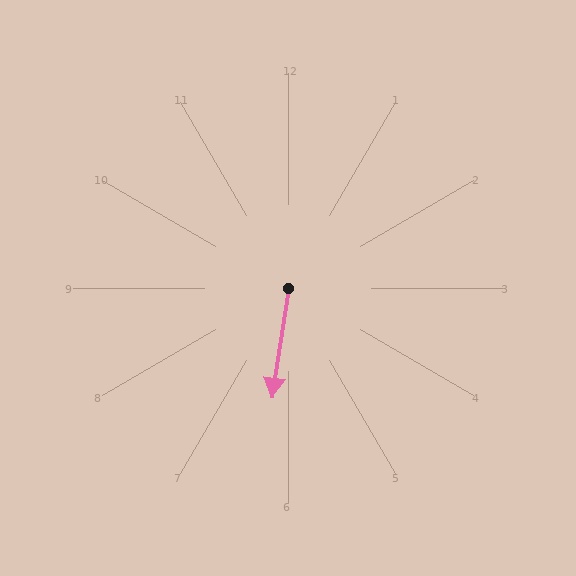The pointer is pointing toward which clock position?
Roughly 6 o'clock.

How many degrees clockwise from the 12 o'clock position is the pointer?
Approximately 189 degrees.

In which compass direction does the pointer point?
South.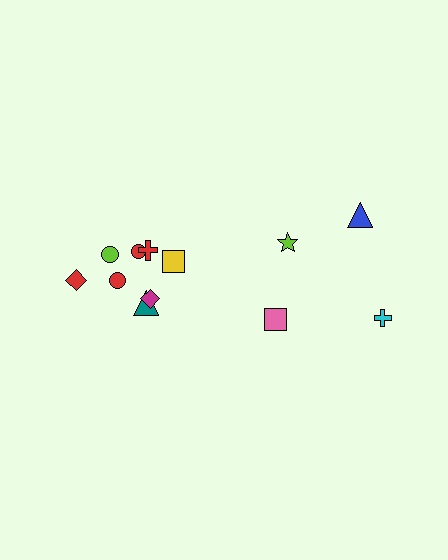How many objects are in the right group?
There are 4 objects.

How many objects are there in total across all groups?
There are 12 objects.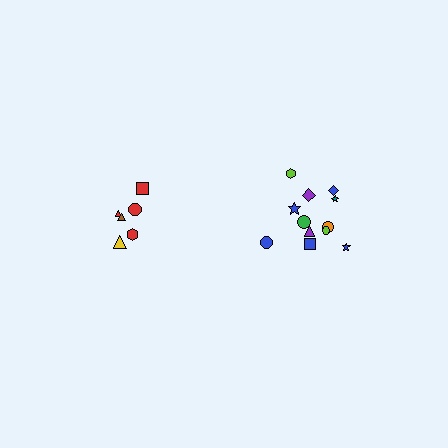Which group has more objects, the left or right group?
The right group.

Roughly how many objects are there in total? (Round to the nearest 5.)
Roughly 20 objects in total.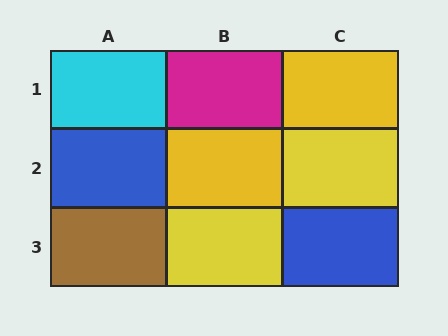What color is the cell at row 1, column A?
Cyan.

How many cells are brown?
1 cell is brown.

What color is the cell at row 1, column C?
Yellow.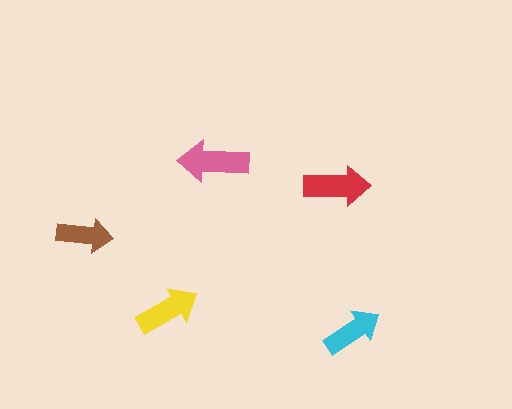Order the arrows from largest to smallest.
the pink one, the red one, the yellow one, the cyan one, the brown one.